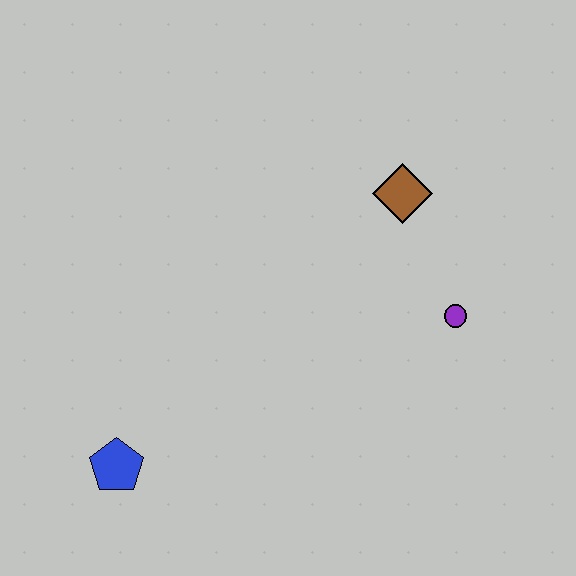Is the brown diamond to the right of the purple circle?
No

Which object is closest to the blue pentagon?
The purple circle is closest to the blue pentagon.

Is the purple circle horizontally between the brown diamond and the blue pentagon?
No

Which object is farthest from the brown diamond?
The blue pentagon is farthest from the brown diamond.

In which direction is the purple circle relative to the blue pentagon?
The purple circle is to the right of the blue pentagon.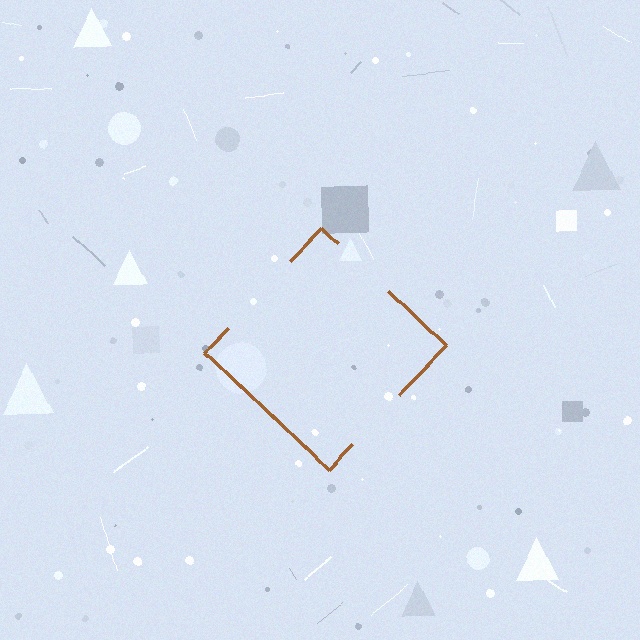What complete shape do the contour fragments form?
The contour fragments form a diamond.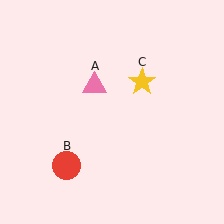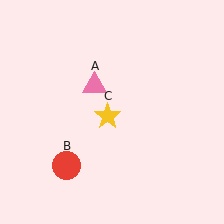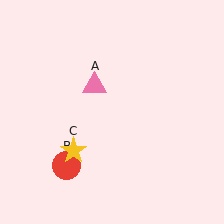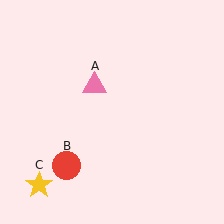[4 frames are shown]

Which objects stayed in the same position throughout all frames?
Pink triangle (object A) and red circle (object B) remained stationary.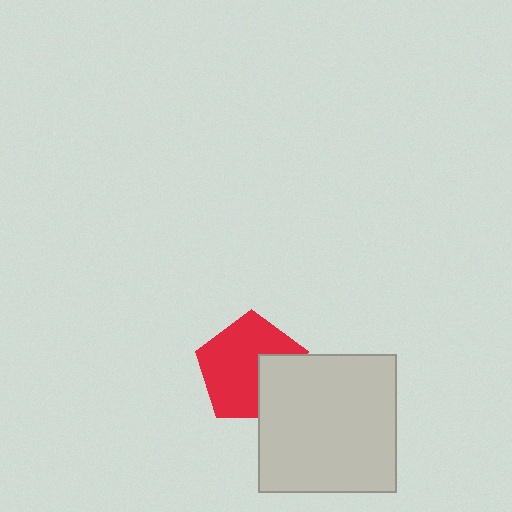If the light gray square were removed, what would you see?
You would see the complete red pentagon.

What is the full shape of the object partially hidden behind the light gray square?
The partially hidden object is a red pentagon.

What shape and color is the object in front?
The object in front is a light gray square.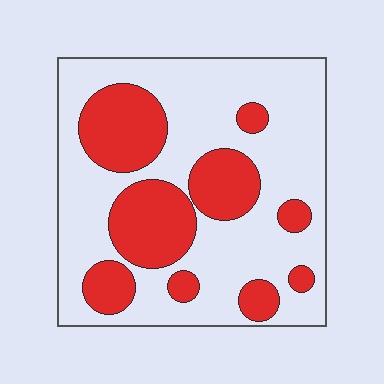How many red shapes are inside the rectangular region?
9.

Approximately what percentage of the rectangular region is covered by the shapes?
Approximately 35%.